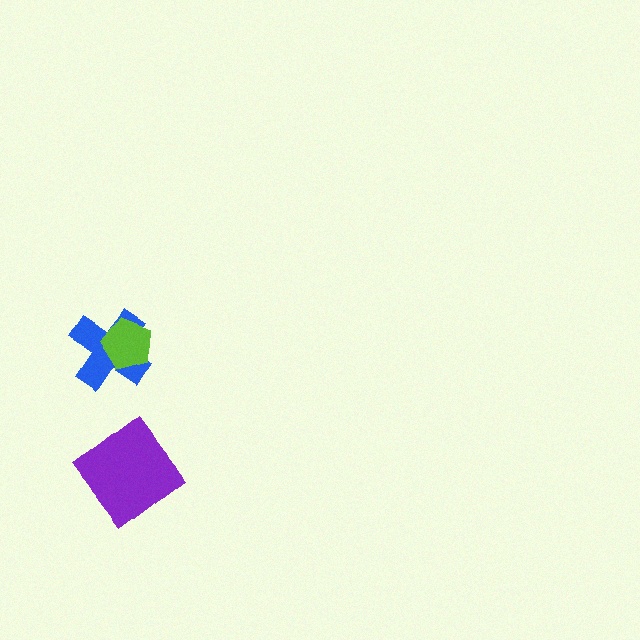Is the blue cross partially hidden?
Yes, it is partially covered by another shape.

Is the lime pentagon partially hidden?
No, no other shape covers it.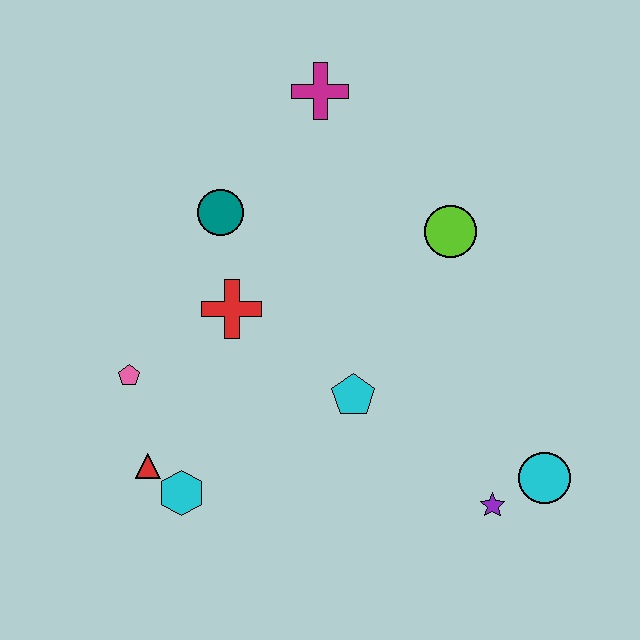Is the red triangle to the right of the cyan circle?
No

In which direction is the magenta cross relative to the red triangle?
The magenta cross is above the red triangle.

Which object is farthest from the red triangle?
The magenta cross is farthest from the red triangle.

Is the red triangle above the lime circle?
No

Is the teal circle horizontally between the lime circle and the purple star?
No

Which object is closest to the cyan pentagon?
The red cross is closest to the cyan pentagon.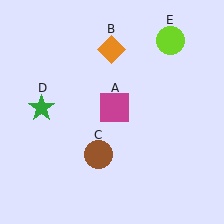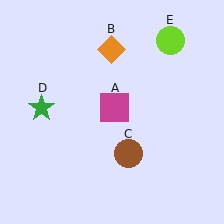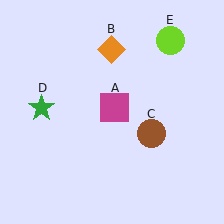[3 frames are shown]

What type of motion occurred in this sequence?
The brown circle (object C) rotated counterclockwise around the center of the scene.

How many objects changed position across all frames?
1 object changed position: brown circle (object C).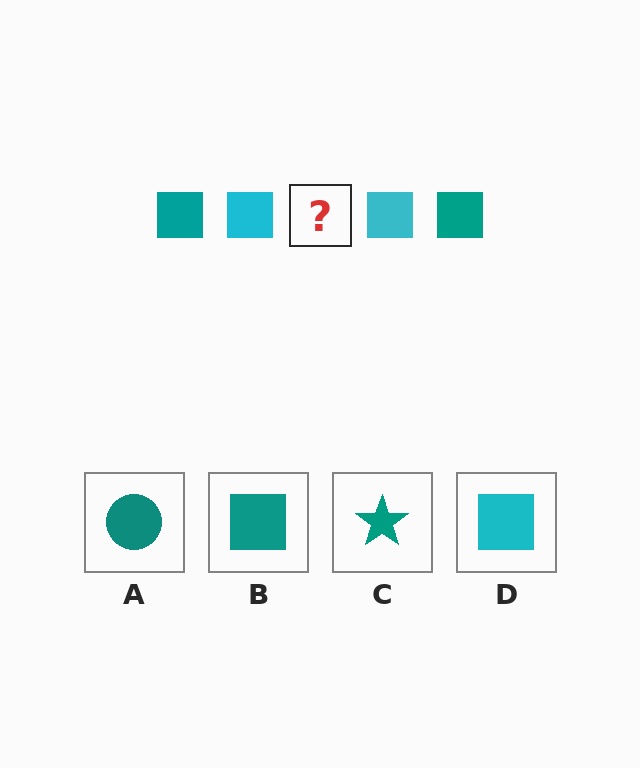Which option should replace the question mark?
Option B.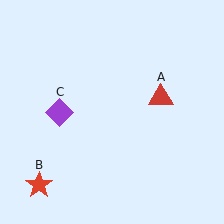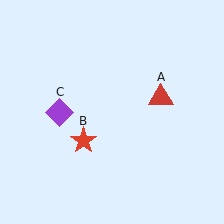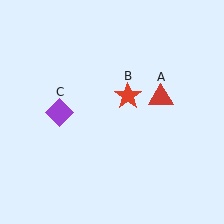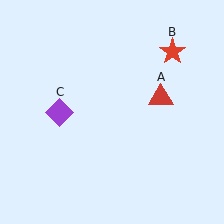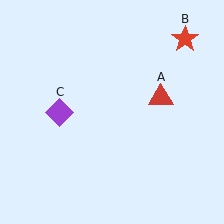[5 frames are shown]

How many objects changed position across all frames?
1 object changed position: red star (object B).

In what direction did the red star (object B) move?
The red star (object B) moved up and to the right.